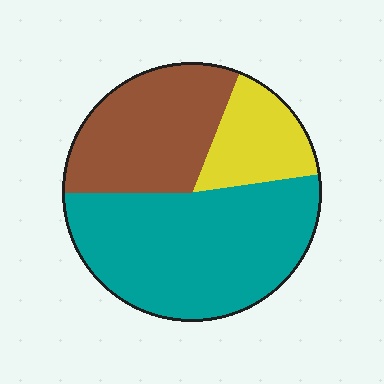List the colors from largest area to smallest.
From largest to smallest: teal, brown, yellow.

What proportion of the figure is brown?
Brown takes up between a sixth and a third of the figure.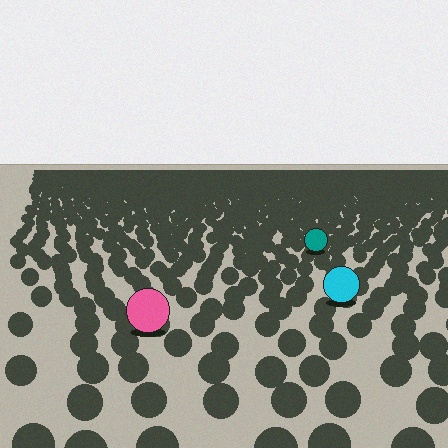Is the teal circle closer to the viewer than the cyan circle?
No. The cyan circle is closer — you can tell from the texture gradient: the ground texture is coarser near it.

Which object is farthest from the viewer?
The teal circle is farthest from the viewer. It appears smaller and the ground texture around it is denser.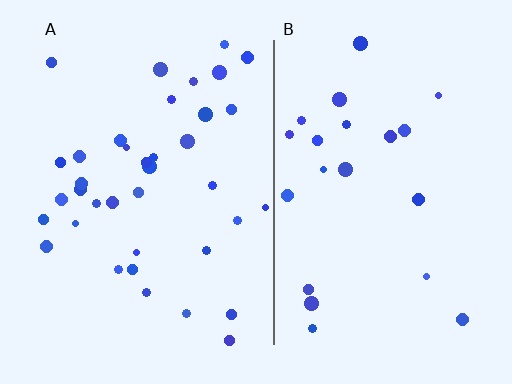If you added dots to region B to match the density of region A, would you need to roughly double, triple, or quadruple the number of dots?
Approximately double.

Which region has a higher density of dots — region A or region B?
A (the left).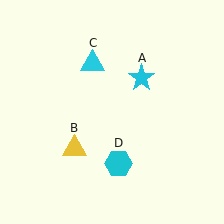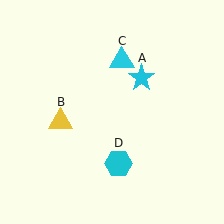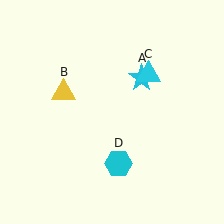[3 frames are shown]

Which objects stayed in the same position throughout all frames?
Cyan star (object A) and cyan hexagon (object D) remained stationary.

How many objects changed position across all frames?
2 objects changed position: yellow triangle (object B), cyan triangle (object C).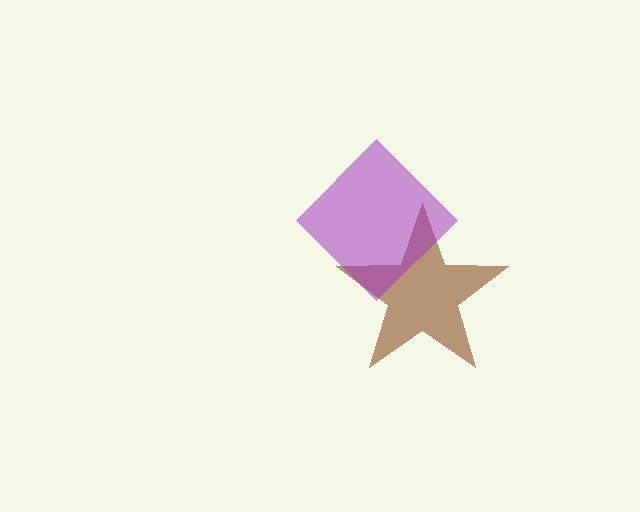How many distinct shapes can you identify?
There are 2 distinct shapes: a brown star, a purple diamond.